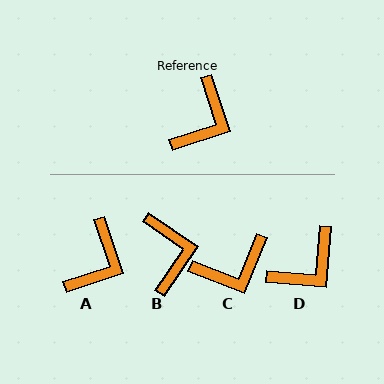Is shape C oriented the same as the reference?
No, it is off by about 40 degrees.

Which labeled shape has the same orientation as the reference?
A.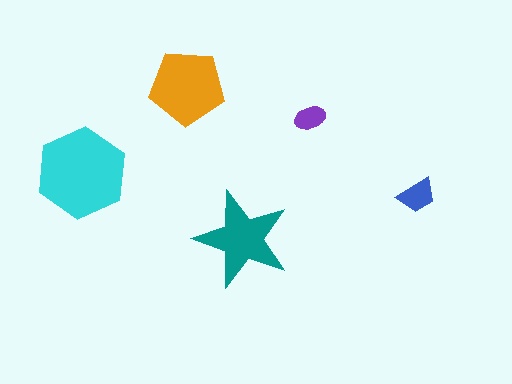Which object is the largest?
The cyan hexagon.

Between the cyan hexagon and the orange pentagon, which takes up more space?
The cyan hexagon.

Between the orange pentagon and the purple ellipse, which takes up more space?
The orange pentagon.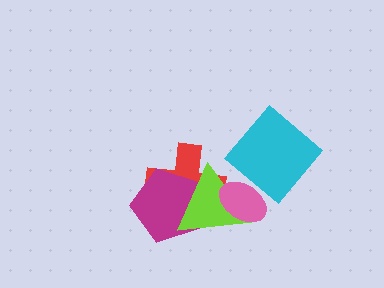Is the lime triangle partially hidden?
Yes, it is partially covered by another shape.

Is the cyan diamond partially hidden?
Yes, it is partially covered by another shape.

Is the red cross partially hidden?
Yes, it is partially covered by another shape.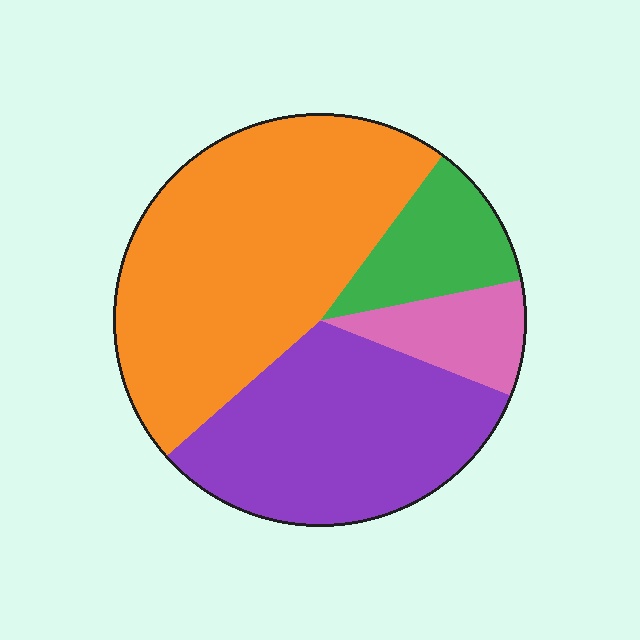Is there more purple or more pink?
Purple.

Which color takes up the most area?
Orange, at roughly 45%.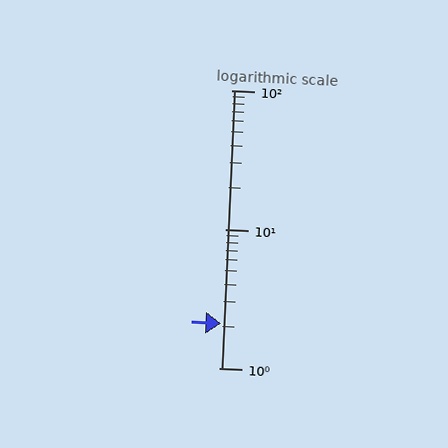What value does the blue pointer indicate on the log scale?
The pointer indicates approximately 2.1.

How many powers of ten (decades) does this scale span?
The scale spans 2 decades, from 1 to 100.